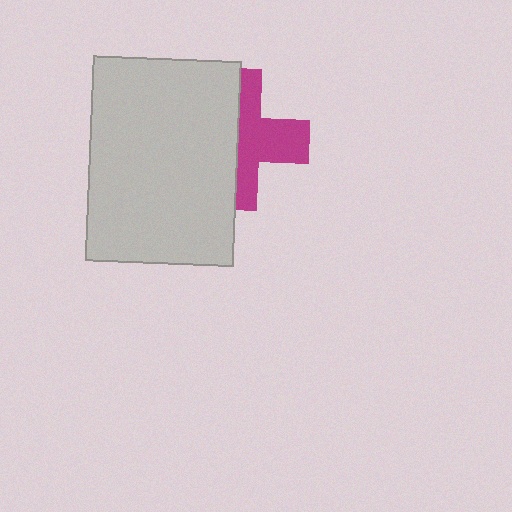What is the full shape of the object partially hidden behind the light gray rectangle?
The partially hidden object is a magenta cross.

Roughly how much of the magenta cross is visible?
About half of it is visible (roughly 50%).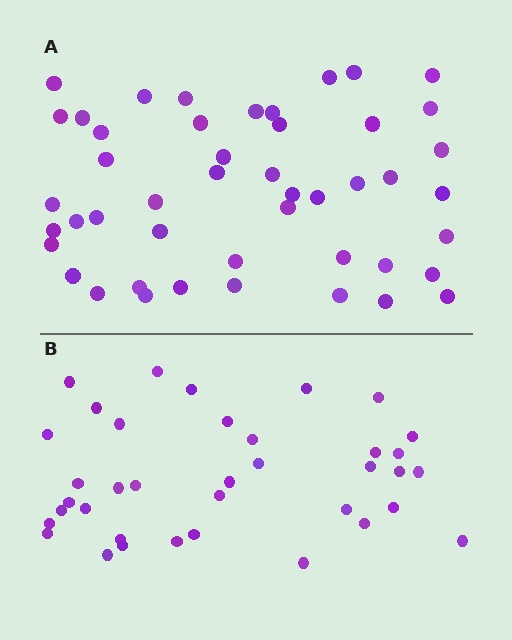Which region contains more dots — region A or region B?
Region A (the top region) has more dots.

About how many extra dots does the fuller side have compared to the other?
Region A has roughly 10 or so more dots than region B.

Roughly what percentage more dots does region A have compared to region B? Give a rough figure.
About 25% more.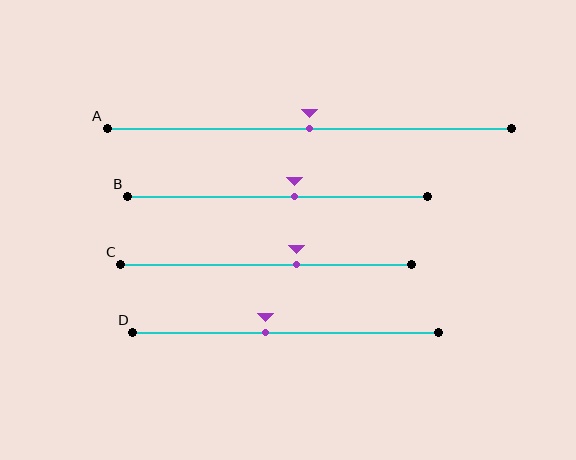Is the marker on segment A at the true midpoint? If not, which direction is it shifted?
Yes, the marker on segment A is at the true midpoint.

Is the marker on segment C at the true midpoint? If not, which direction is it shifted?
No, the marker on segment C is shifted to the right by about 10% of the segment length.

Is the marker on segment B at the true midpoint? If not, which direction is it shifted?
No, the marker on segment B is shifted to the right by about 6% of the segment length.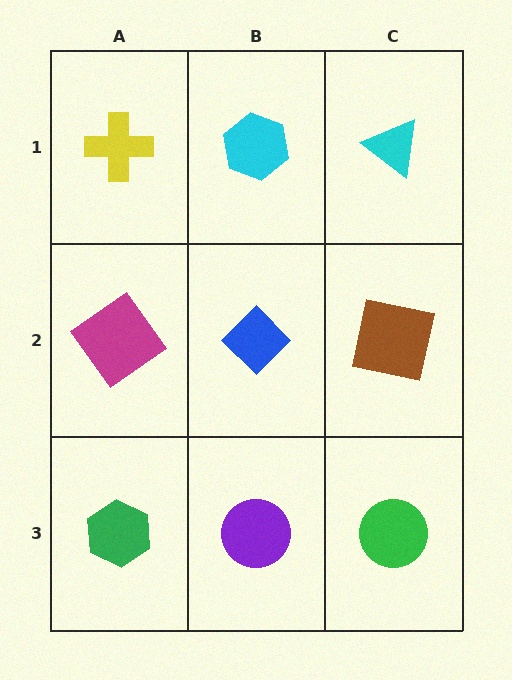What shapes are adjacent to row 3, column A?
A magenta diamond (row 2, column A), a purple circle (row 3, column B).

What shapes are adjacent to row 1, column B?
A blue diamond (row 2, column B), a yellow cross (row 1, column A), a cyan triangle (row 1, column C).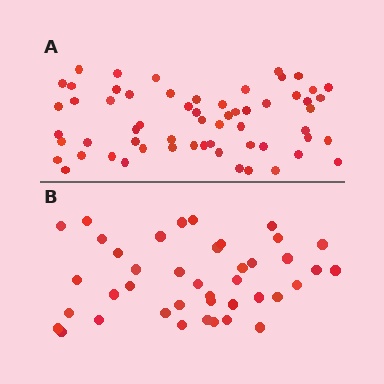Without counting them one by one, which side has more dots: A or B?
Region A (the top region) has more dots.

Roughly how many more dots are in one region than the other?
Region A has approximately 20 more dots than region B.